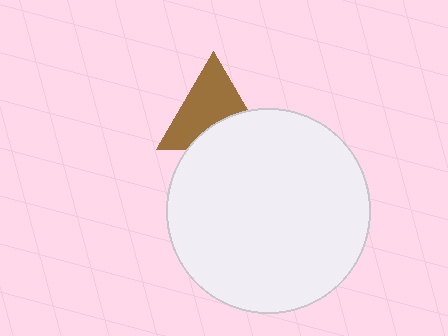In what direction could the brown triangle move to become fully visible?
The brown triangle could move up. That would shift it out from behind the white circle entirely.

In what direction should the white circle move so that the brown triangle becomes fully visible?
The white circle should move down. That is the shortest direction to clear the overlap and leave the brown triangle fully visible.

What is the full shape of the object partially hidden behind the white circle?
The partially hidden object is a brown triangle.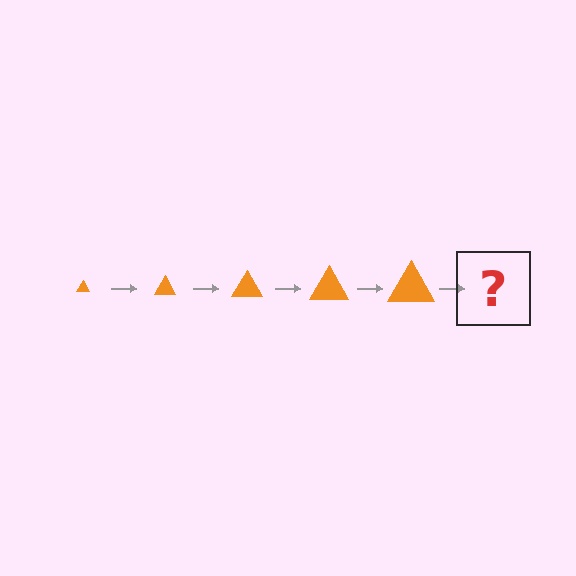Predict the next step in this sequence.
The next step is an orange triangle, larger than the previous one.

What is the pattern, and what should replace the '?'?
The pattern is that the triangle gets progressively larger each step. The '?' should be an orange triangle, larger than the previous one.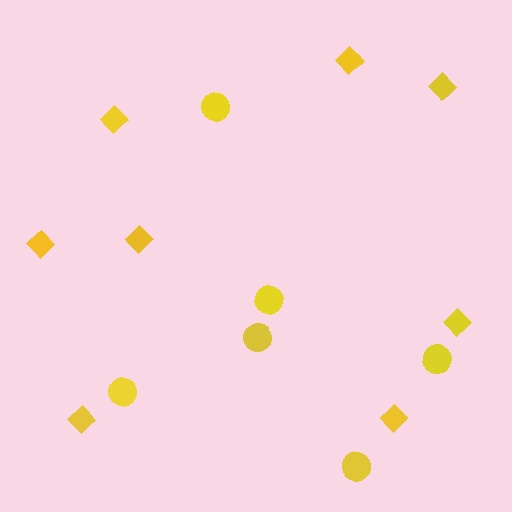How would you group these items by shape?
There are 2 groups: one group of circles (6) and one group of diamonds (8).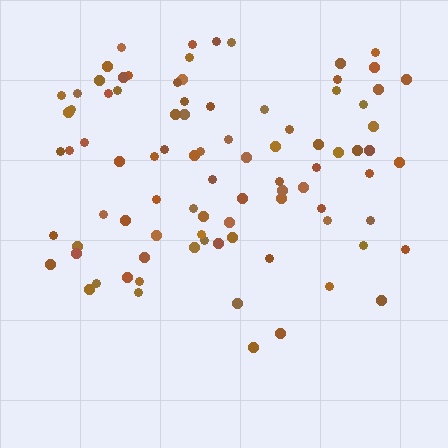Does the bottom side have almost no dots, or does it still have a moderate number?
Still a moderate number, just noticeably fewer than the top.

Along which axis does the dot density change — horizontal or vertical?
Vertical.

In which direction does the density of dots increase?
From bottom to top, with the top side densest.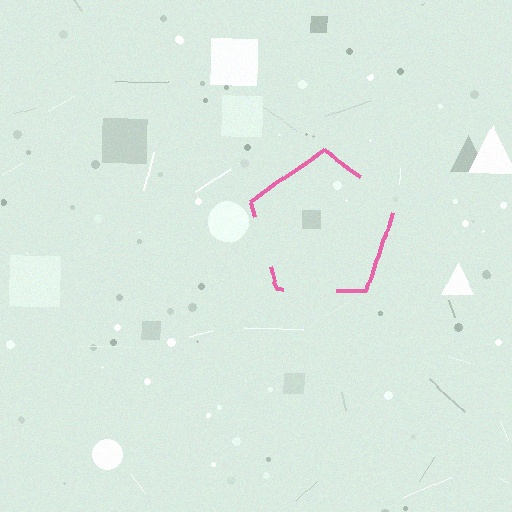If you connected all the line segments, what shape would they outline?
They would outline a pentagon.